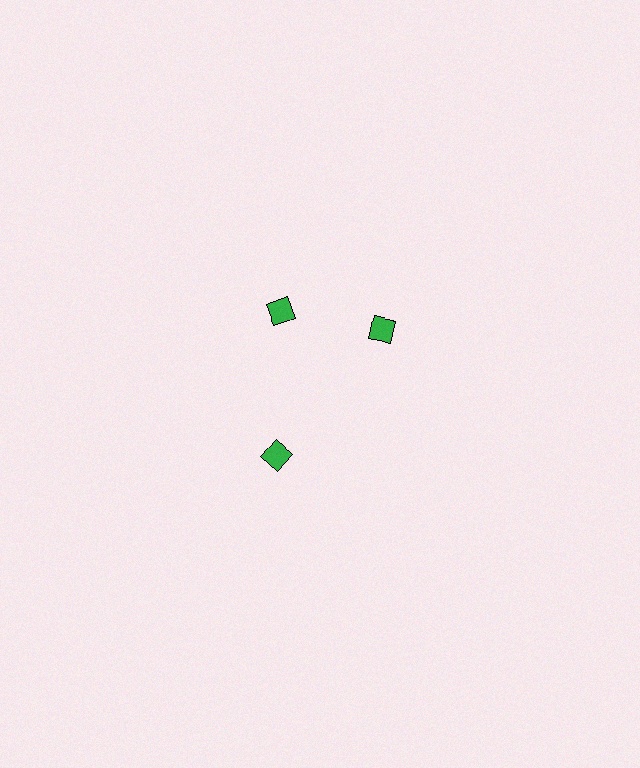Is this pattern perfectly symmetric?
No. The 3 green diamonds are arranged in a ring, but one element near the 3 o'clock position is rotated out of alignment along the ring, breaking the 3-fold rotational symmetry.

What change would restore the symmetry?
The symmetry would be restored by rotating it back into even spacing with its neighbors so that all 3 diamonds sit at equal angles and equal distance from the center.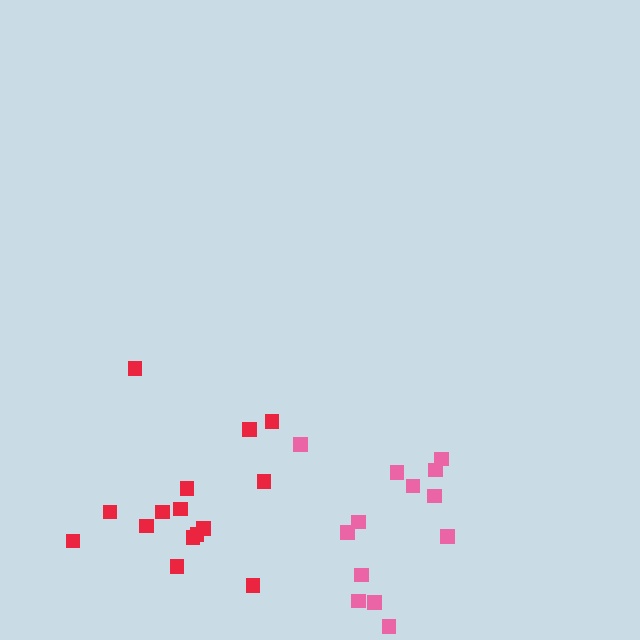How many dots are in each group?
Group 1: 15 dots, Group 2: 13 dots (28 total).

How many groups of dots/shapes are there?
There are 2 groups.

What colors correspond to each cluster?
The clusters are colored: red, pink.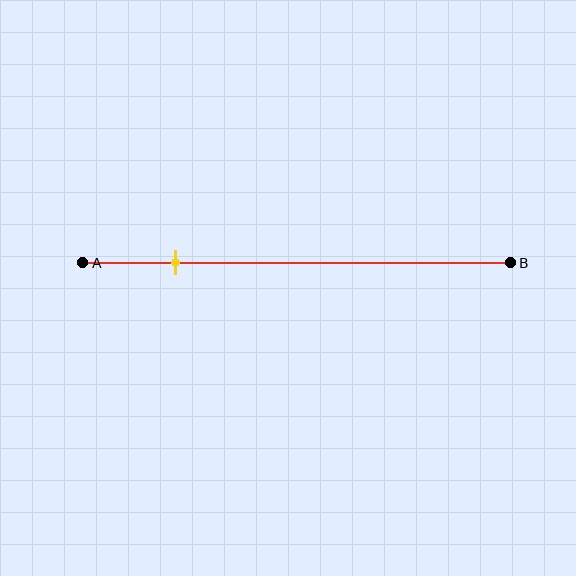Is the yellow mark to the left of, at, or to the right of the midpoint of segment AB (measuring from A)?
The yellow mark is to the left of the midpoint of segment AB.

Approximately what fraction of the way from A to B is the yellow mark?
The yellow mark is approximately 20% of the way from A to B.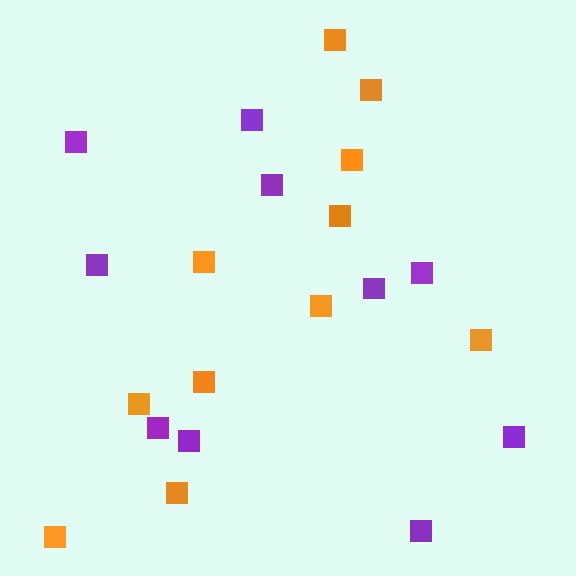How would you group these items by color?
There are 2 groups: one group of purple squares (10) and one group of orange squares (11).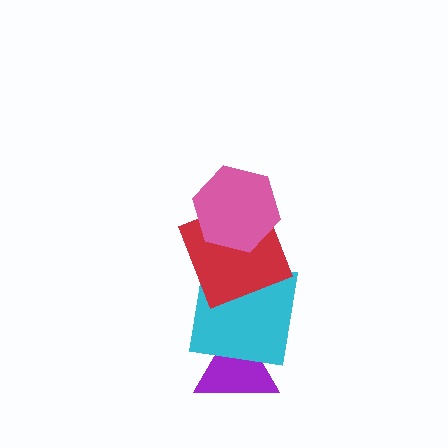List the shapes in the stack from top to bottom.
From top to bottom: the pink hexagon, the red square, the cyan square, the purple triangle.